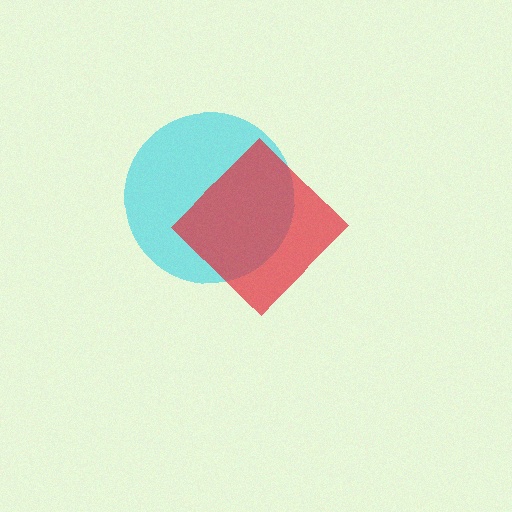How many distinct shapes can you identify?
There are 2 distinct shapes: a cyan circle, a red diamond.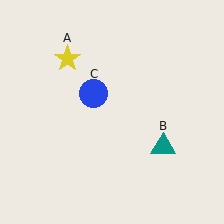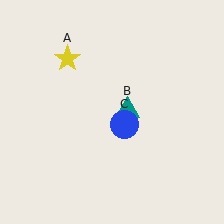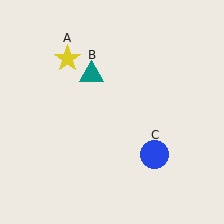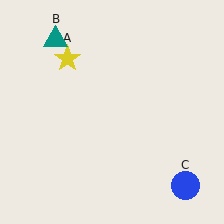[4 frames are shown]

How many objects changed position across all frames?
2 objects changed position: teal triangle (object B), blue circle (object C).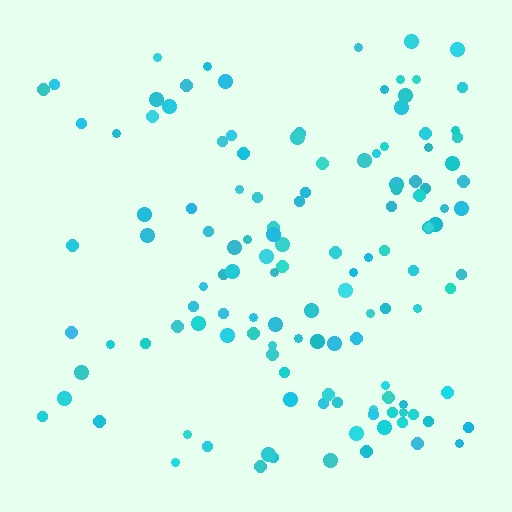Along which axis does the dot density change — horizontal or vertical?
Horizontal.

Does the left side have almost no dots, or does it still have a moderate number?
Still a moderate number, just noticeably fewer than the right.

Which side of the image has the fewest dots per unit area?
The left.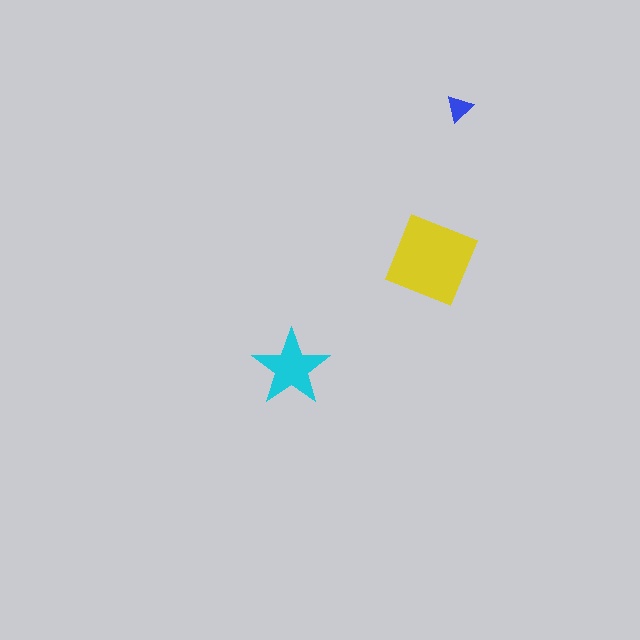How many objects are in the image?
There are 3 objects in the image.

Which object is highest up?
The blue triangle is topmost.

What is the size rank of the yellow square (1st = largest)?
1st.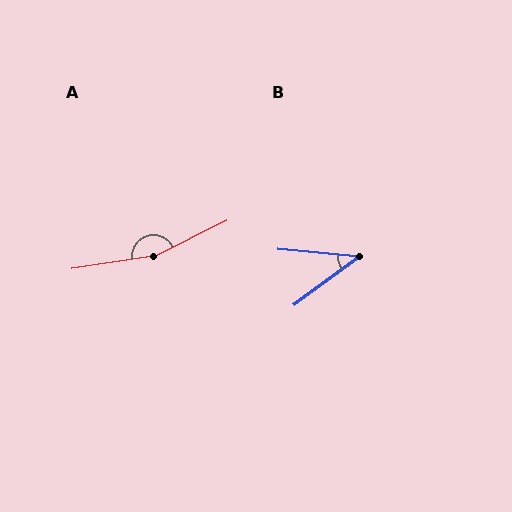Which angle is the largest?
A, at approximately 162 degrees.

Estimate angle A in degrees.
Approximately 162 degrees.